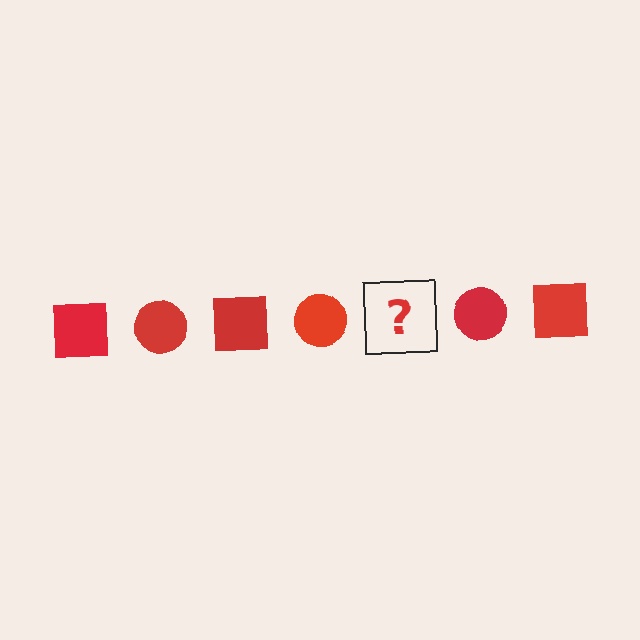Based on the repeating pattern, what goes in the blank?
The blank should be a red square.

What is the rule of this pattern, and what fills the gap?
The rule is that the pattern cycles through square, circle shapes in red. The gap should be filled with a red square.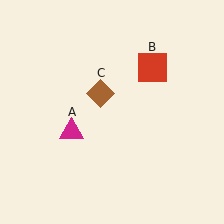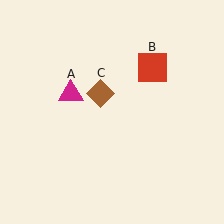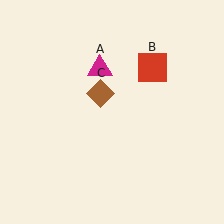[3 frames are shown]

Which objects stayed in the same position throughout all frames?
Red square (object B) and brown diamond (object C) remained stationary.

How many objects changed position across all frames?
1 object changed position: magenta triangle (object A).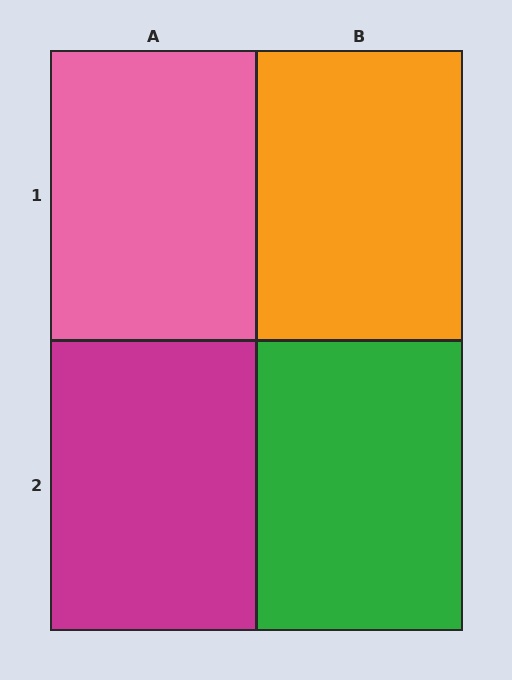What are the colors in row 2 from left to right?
Magenta, green.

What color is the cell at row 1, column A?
Pink.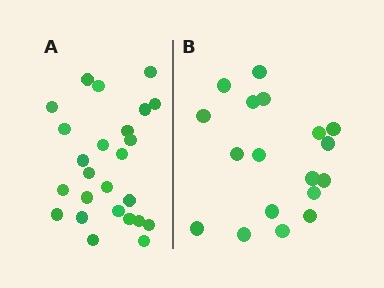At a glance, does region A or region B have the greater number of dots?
Region A (the left region) has more dots.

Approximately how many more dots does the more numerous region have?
Region A has roughly 8 or so more dots than region B.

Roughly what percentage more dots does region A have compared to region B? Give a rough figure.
About 40% more.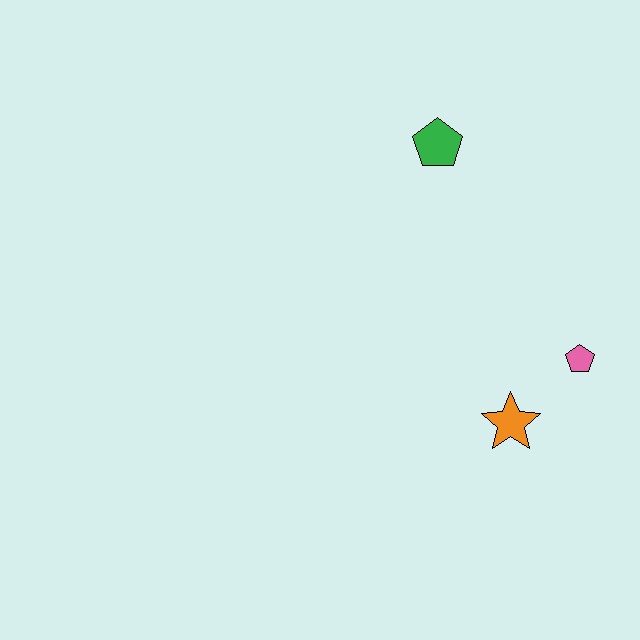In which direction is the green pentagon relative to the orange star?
The green pentagon is above the orange star.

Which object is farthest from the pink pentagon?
The green pentagon is farthest from the pink pentagon.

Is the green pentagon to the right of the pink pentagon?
No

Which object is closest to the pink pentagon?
The orange star is closest to the pink pentagon.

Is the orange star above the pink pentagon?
No